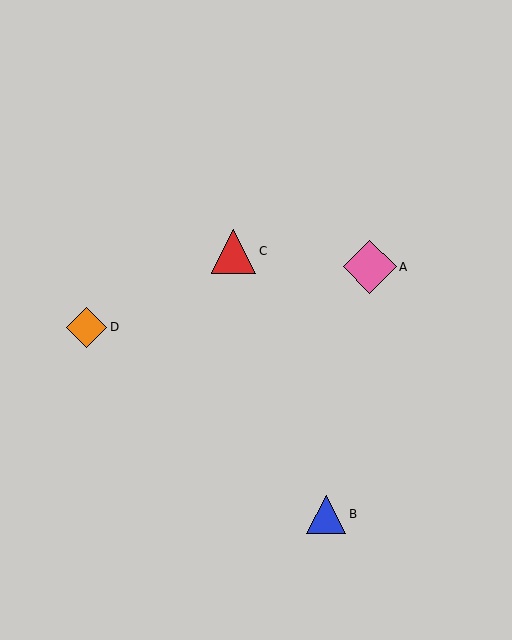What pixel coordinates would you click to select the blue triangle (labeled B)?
Click at (326, 514) to select the blue triangle B.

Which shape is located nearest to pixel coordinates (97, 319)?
The orange diamond (labeled D) at (87, 327) is nearest to that location.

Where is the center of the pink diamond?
The center of the pink diamond is at (370, 267).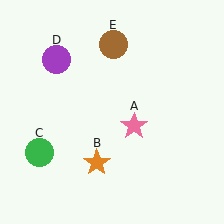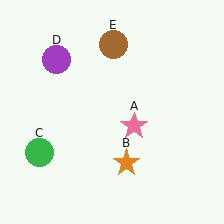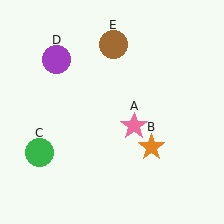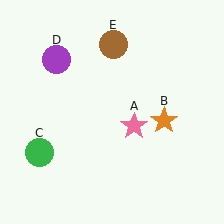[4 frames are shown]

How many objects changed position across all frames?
1 object changed position: orange star (object B).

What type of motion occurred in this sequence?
The orange star (object B) rotated counterclockwise around the center of the scene.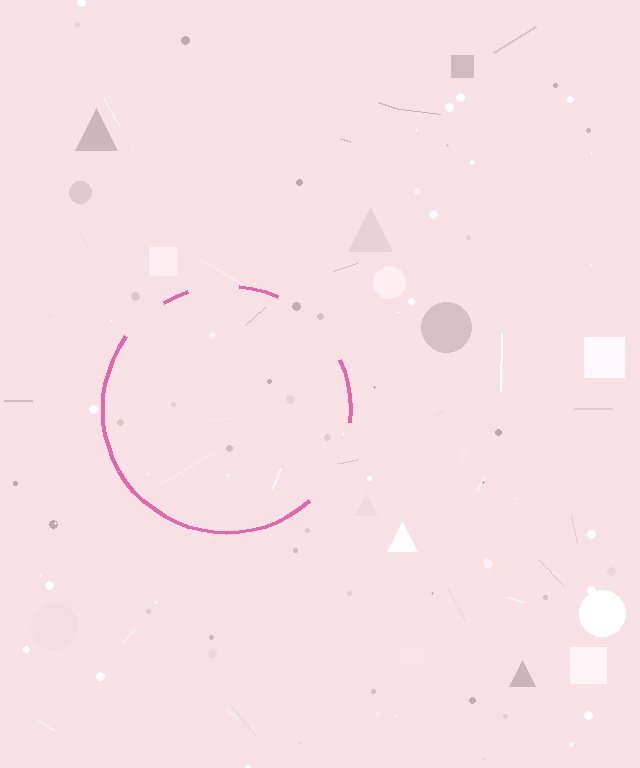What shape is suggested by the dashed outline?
The dashed outline suggests a circle.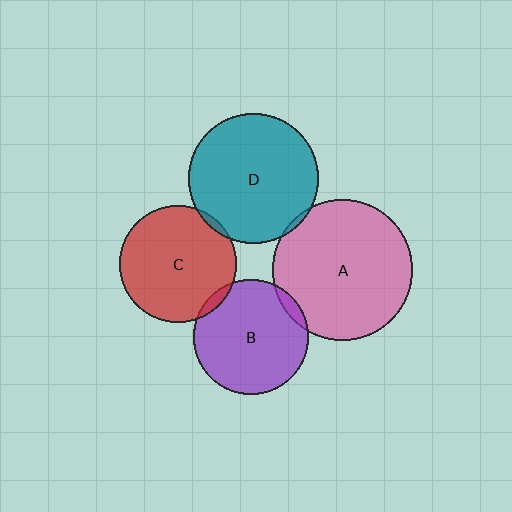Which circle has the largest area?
Circle A (pink).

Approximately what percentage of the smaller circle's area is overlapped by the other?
Approximately 5%.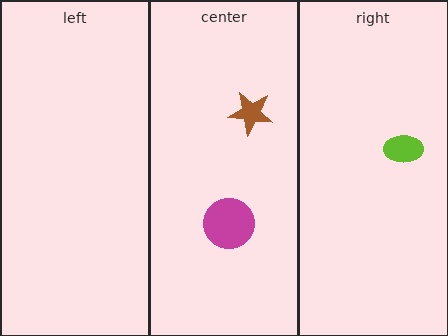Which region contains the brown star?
The center region.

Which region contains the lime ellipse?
The right region.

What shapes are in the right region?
The lime ellipse.